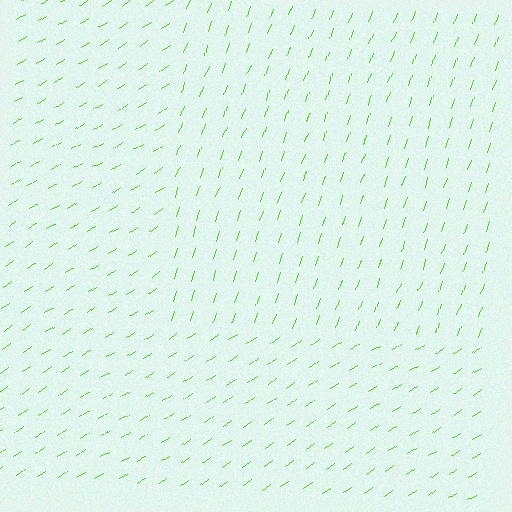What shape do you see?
I see a rectangle.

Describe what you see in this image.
The image is filled with small lime line segments. A rectangle region in the image has lines oriented differently from the surrounding lines, creating a visible texture boundary.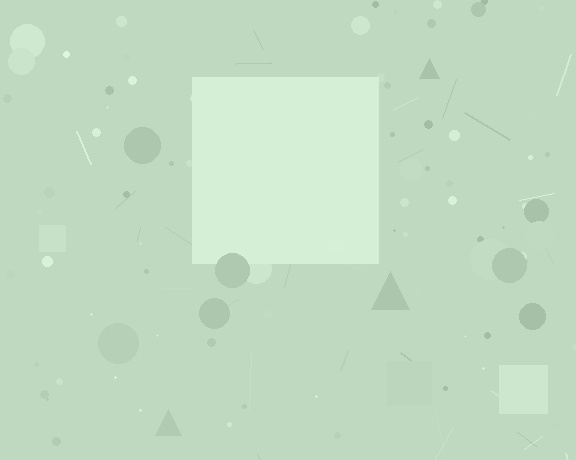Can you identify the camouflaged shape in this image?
The camouflaged shape is a square.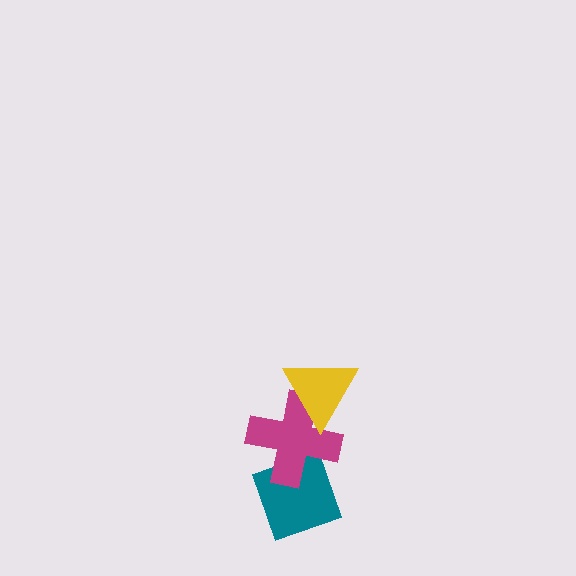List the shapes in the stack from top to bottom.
From top to bottom: the yellow triangle, the magenta cross, the teal diamond.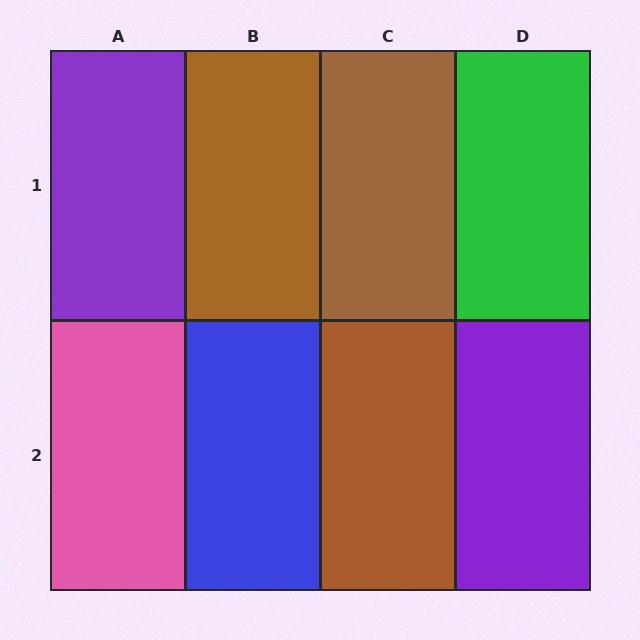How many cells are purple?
2 cells are purple.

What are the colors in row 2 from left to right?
Pink, blue, brown, purple.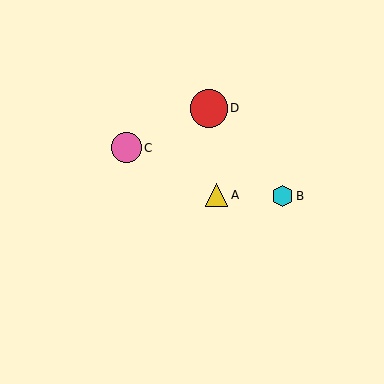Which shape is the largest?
The red circle (labeled D) is the largest.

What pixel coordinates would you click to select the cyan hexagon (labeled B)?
Click at (283, 196) to select the cyan hexagon B.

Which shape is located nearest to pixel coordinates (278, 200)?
The cyan hexagon (labeled B) at (283, 196) is nearest to that location.